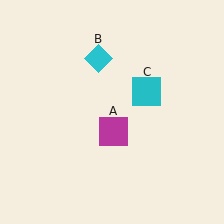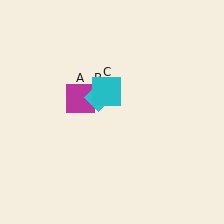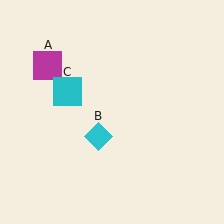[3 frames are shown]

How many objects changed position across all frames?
3 objects changed position: magenta square (object A), cyan diamond (object B), cyan square (object C).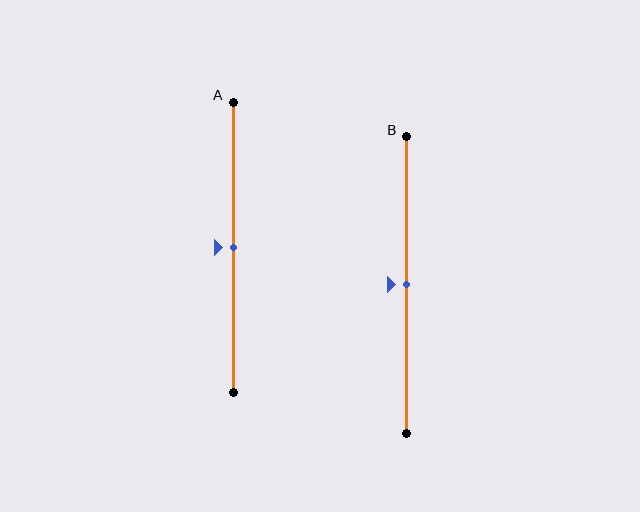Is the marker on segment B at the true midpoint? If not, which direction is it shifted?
Yes, the marker on segment B is at the true midpoint.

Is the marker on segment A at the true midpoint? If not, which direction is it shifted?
Yes, the marker on segment A is at the true midpoint.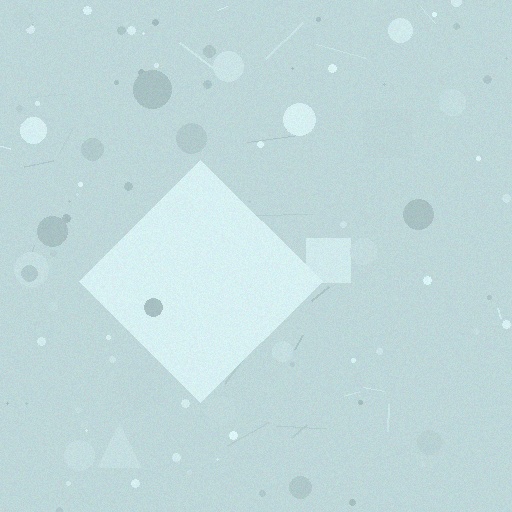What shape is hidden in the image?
A diamond is hidden in the image.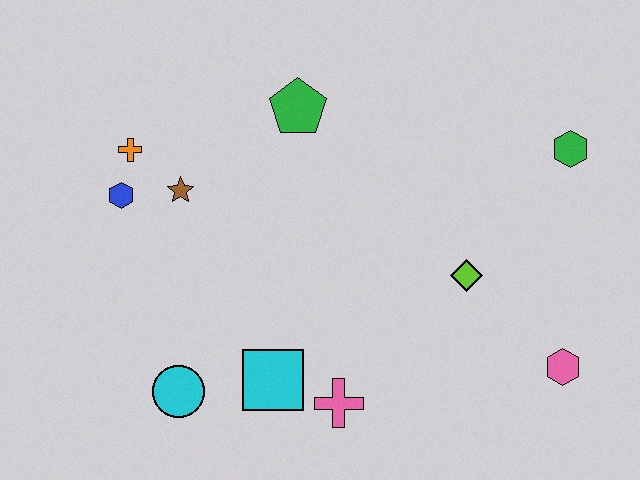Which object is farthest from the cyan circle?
The green hexagon is farthest from the cyan circle.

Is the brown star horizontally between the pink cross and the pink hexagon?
No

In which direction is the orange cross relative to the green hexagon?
The orange cross is to the left of the green hexagon.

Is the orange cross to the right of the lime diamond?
No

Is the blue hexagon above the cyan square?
Yes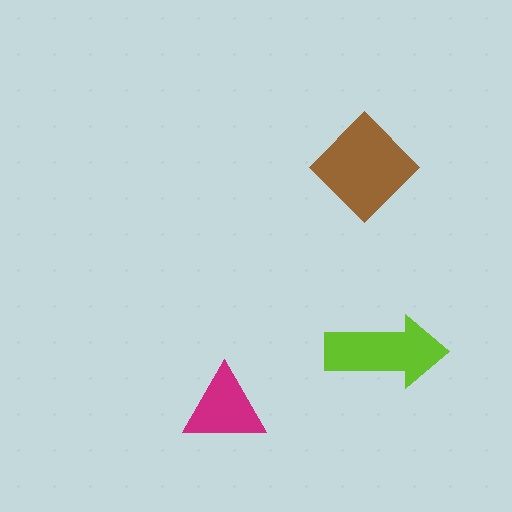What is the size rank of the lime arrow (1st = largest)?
2nd.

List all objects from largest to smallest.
The brown diamond, the lime arrow, the magenta triangle.